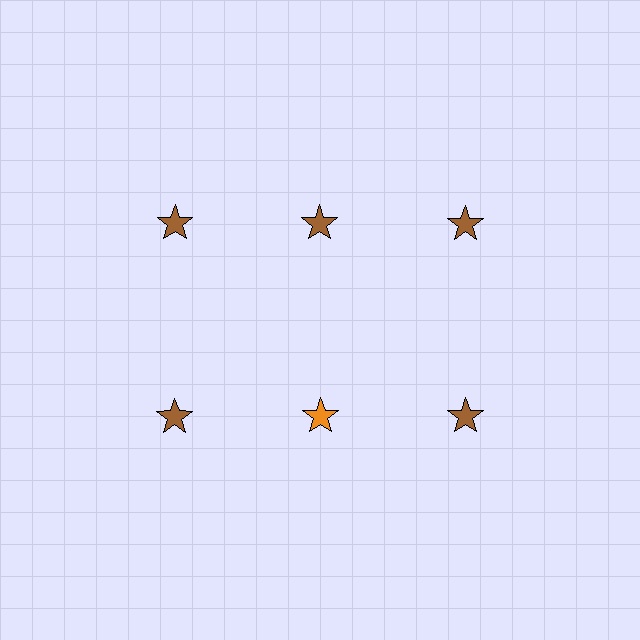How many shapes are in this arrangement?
There are 6 shapes arranged in a grid pattern.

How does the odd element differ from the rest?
It has a different color: orange instead of brown.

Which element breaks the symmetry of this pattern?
The orange star in the second row, second from left column breaks the symmetry. All other shapes are brown stars.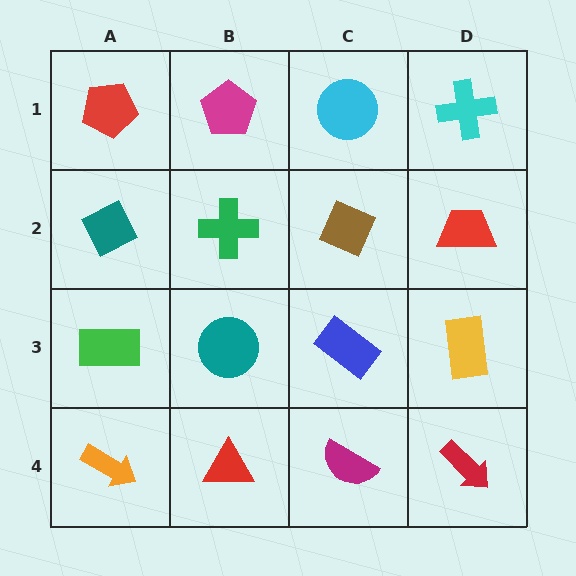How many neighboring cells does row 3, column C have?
4.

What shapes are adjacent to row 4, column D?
A yellow rectangle (row 3, column D), a magenta semicircle (row 4, column C).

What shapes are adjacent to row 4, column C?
A blue rectangle (row 3, column C), a red triangle (row 4, column B), a red arrow (row 4, column D).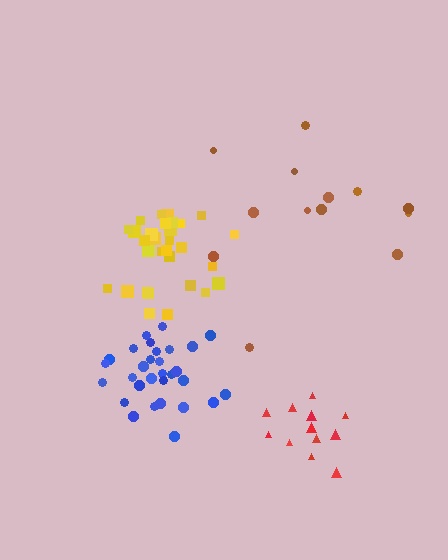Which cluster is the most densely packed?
Yellow.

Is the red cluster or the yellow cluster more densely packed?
Yellow.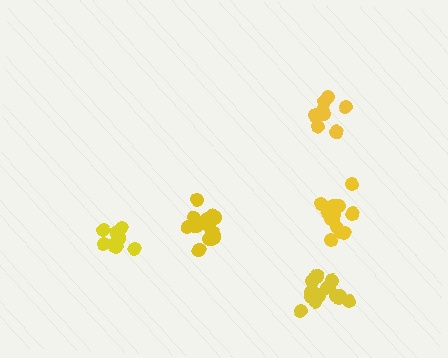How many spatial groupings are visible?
There are 5 spatial groupings.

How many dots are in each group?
Group 1: 15 dots, Group 2: 9 dots, Group 3: 10 dots, Group 4: 15 dots, Group 5: 15 dots (64 total).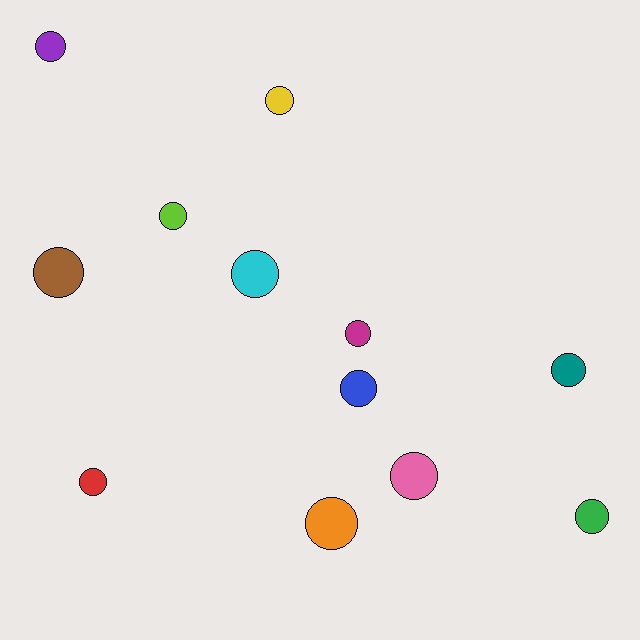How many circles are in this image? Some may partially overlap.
There are 12 circles.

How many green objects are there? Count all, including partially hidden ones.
There is 1 green object.